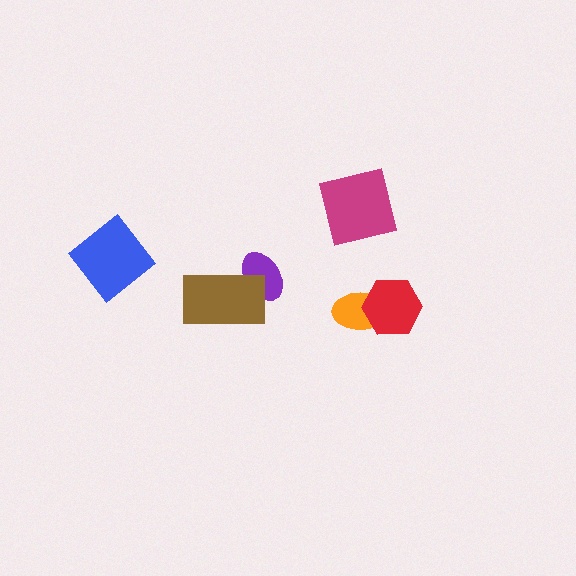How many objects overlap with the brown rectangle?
1 object overlaps with the brown rectangle.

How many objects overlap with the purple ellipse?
1 object overlaps with the purple ellipse.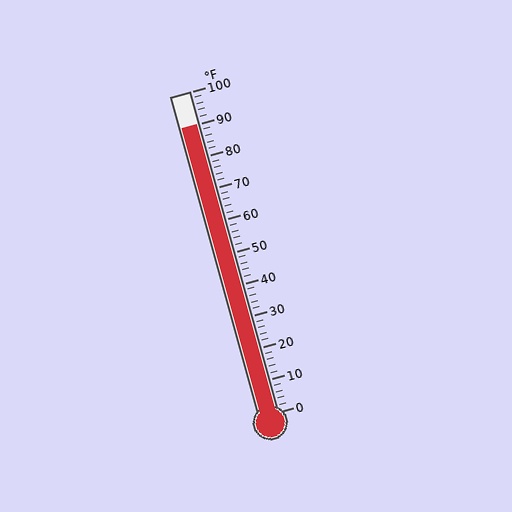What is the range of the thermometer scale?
The thermometer scale ranges from 0°F to 100°F.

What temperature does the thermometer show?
The thermometer shows approximately 90°F.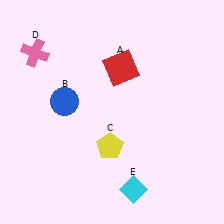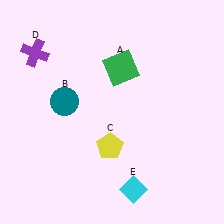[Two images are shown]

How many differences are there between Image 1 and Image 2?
There are 3 differences between the two images.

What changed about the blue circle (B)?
In Image 1, B is blue. In Image 2, it changed to teal.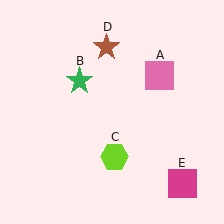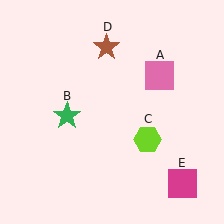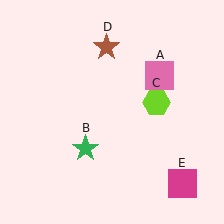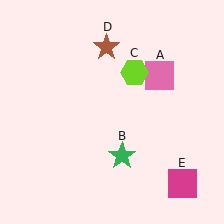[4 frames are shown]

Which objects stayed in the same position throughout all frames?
Pink square (object A) and brown star (object D) and magenta square (object E) remained stationary.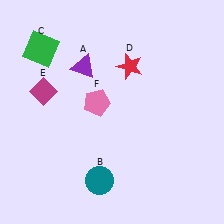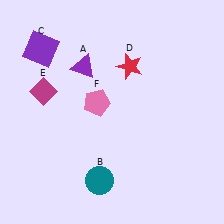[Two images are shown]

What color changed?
The square (C) changed from green in Image 1 to purple in Image 2.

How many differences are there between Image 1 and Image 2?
There is 1 difference between the two images.